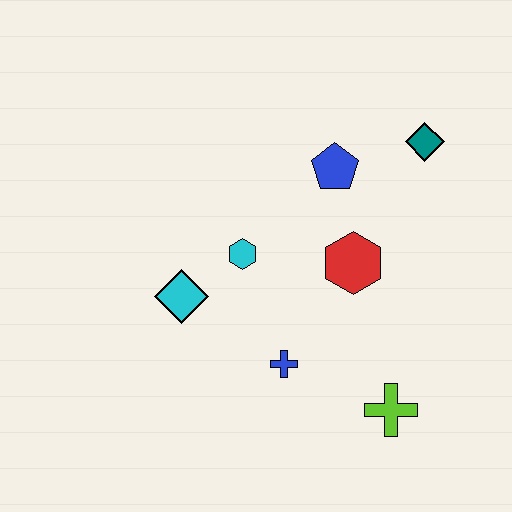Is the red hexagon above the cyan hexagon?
No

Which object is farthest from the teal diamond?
The cyan diamond is farthest from the teal diamond.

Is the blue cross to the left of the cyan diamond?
No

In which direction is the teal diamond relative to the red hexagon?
The teal diamond is above the red hexagon.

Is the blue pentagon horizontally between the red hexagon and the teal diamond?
No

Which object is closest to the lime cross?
The blue cross is closest to the lime cross.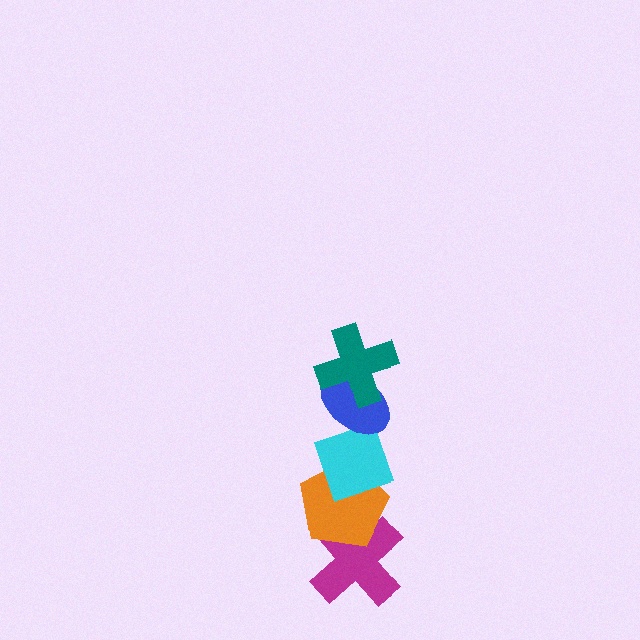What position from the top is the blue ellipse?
The blue ellipse is 2nd from the top.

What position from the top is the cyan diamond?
The cyan diamond is 3rd from the top.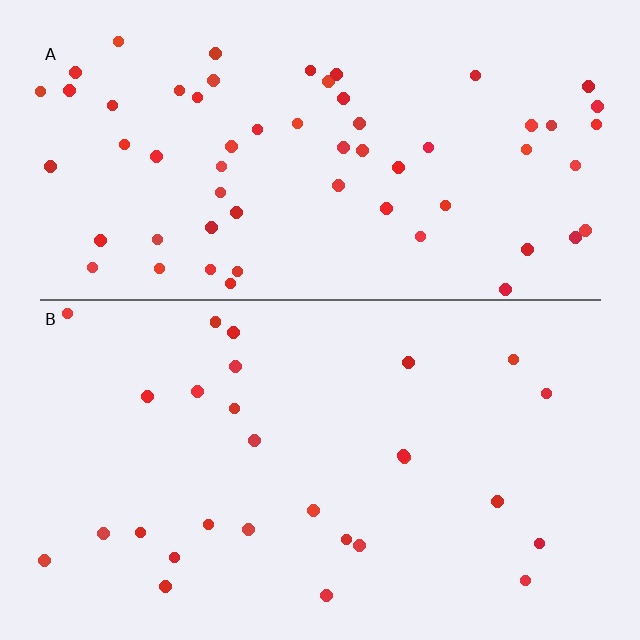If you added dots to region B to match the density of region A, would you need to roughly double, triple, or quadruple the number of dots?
Approximately double.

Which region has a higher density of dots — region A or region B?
A (the top).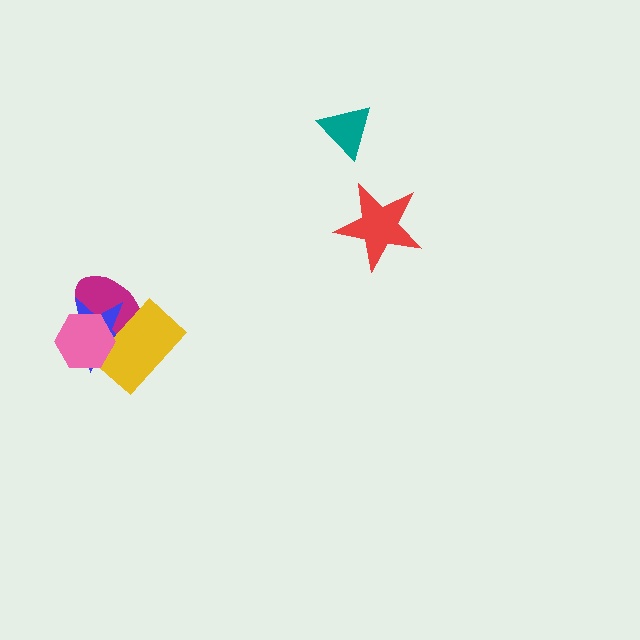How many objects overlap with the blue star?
3 objects overlap with the blue star.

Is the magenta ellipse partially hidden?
Yes, it is partially covered by another shape.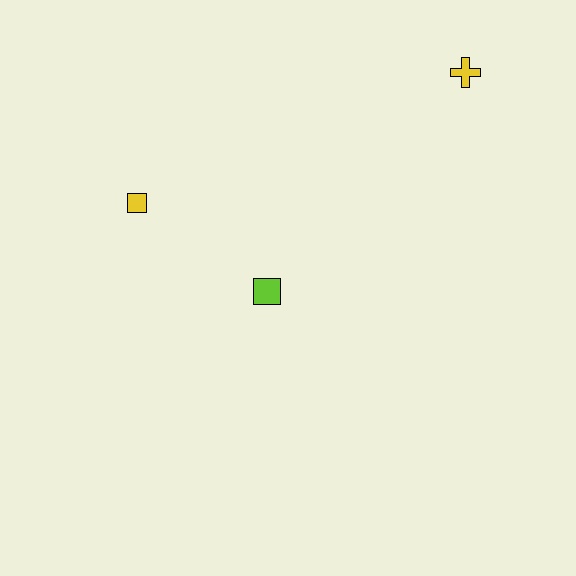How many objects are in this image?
There are 3 objects.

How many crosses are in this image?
There is 1 cross.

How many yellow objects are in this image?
There are 2 yellow objects.